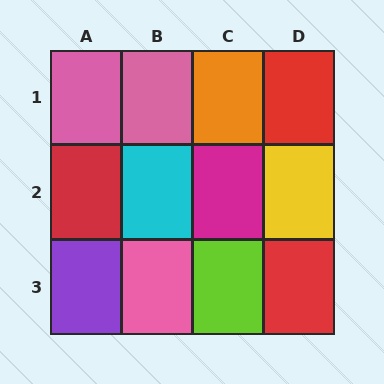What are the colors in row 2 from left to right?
Red, cyan, magenta, yellow.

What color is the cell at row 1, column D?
Red.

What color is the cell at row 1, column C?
Orange.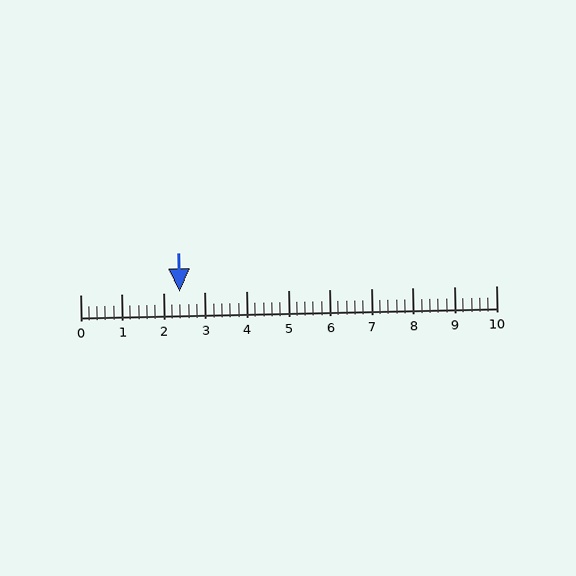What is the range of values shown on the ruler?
The ruler shows values from 0 to 10.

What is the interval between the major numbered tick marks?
The major tick marks are spaced 1 units apart.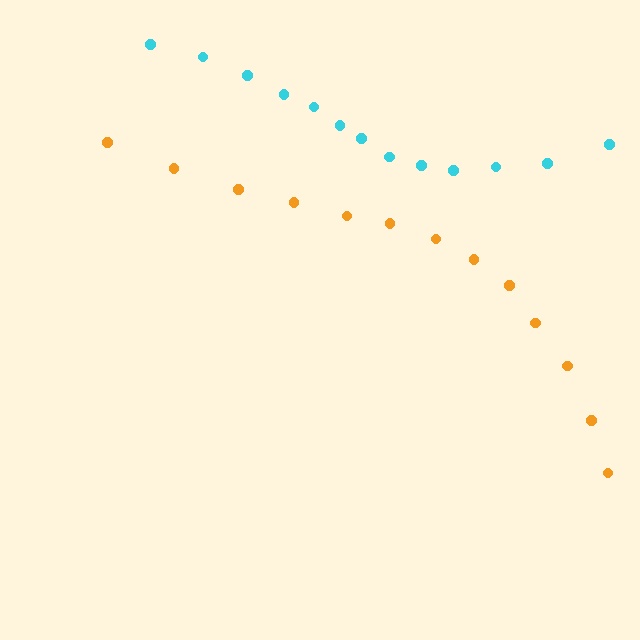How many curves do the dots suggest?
There are 2 distinct paths.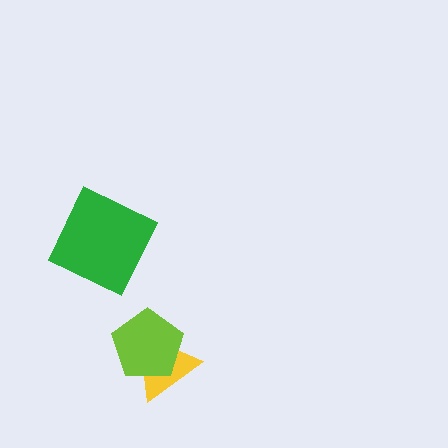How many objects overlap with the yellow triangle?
1 object overlaps with the yellow triangle.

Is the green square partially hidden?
No, no other shape covers it.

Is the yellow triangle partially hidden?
Yes, it is partially covered by another shape.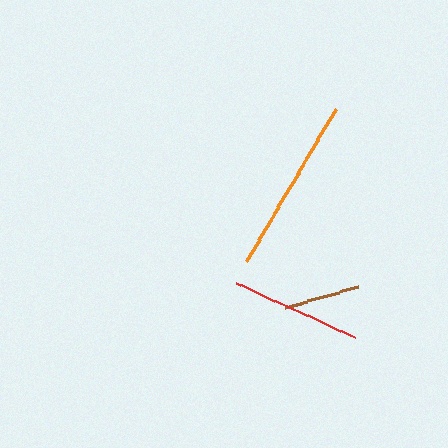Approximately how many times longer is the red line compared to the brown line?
The red line is approximately 1.7 times the length of the brown line.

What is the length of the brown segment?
The brown segment is approximately 76 pixels long.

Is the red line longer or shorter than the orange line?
The orange line is longer than the red line.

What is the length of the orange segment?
The orange segment is approximately 176 pixels long.